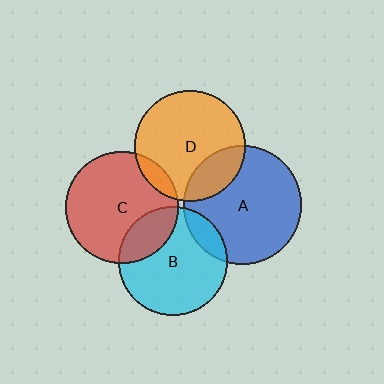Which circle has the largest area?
Circle A (blue).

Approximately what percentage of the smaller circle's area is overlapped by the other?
Approximately 10%.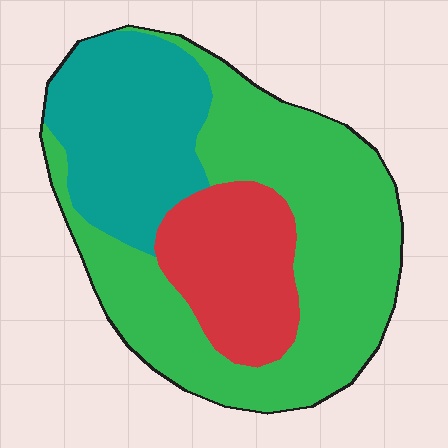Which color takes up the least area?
Red, at roughly 20%.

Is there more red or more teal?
Teal.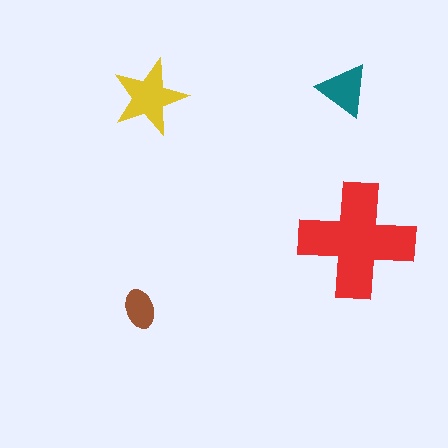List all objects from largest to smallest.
The red cross, the yellow star, the teal triangle, the brown ellipse.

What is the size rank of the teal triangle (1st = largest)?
3rd.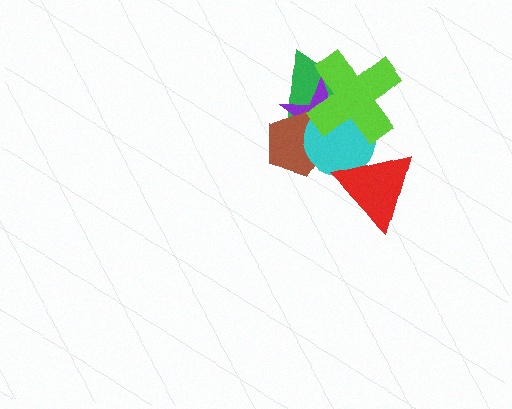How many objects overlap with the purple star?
4 objects overlap with the purple star.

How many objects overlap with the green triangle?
4 objects overlap with the green triangle.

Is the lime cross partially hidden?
No, no other shape covers it.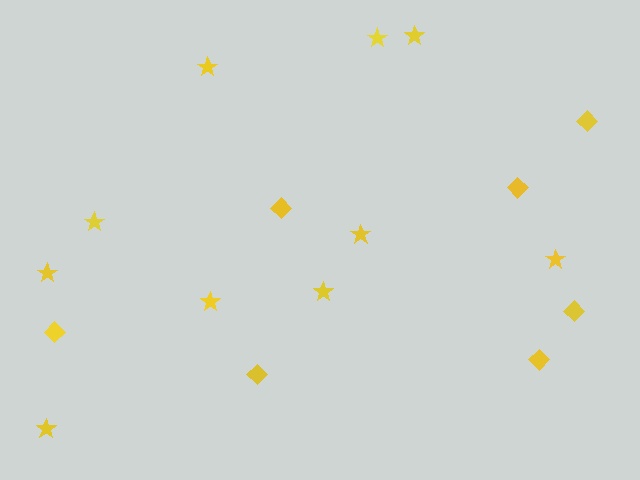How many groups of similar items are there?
There are 2 groups: one group of stars (10) and one group of diamonds (7).